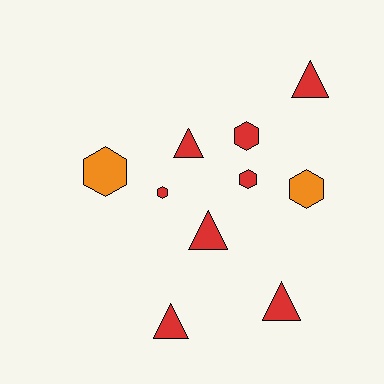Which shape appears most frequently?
Triangle, with 5 objects.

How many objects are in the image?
There are 10 objects.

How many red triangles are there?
There are 5 red triangles.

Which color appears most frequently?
Red, with 8 objects.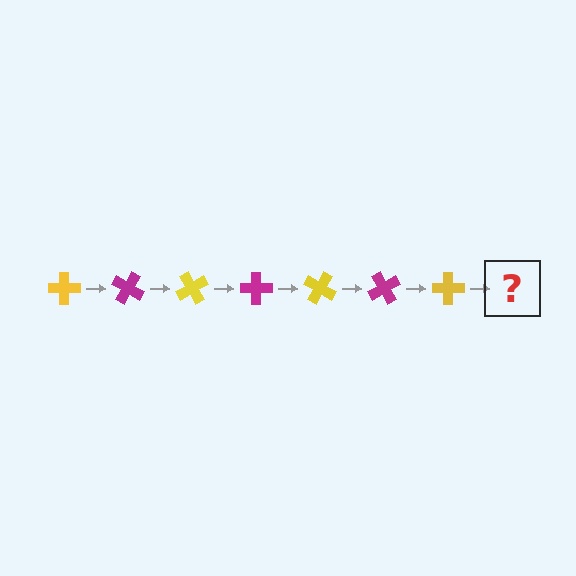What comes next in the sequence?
The next element should be a magenta cross, rotated 210 degrees from the start.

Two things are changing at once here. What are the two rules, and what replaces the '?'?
The two rules are that it rotates 30 degrees each step and the color cycles through yellow and magenta. The '?' should be a magenta cross, rotated 210 degrees from the start.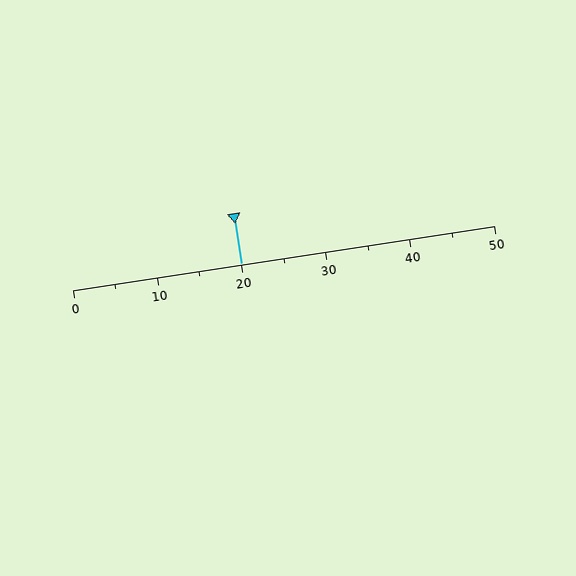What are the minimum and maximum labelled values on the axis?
The axis runs from 0 to 50.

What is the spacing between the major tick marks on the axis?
The major ticks are spaced 10 apart.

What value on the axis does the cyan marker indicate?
The marker indicates approximately 20.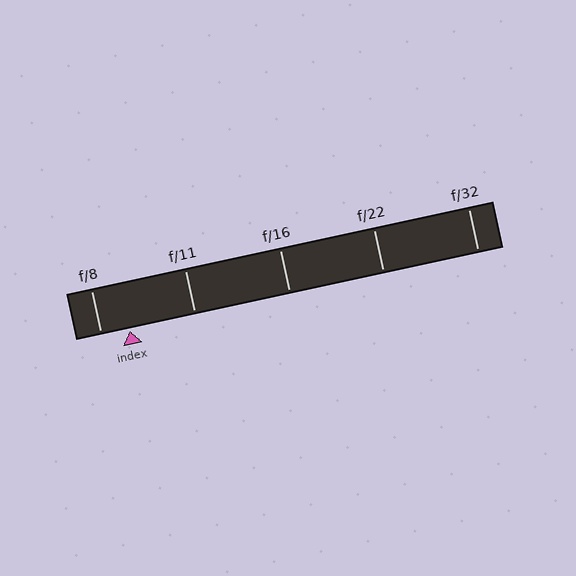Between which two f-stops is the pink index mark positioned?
The index mark is between f/8 and f/11.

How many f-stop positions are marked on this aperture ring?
There are 5 f-stop positions marked.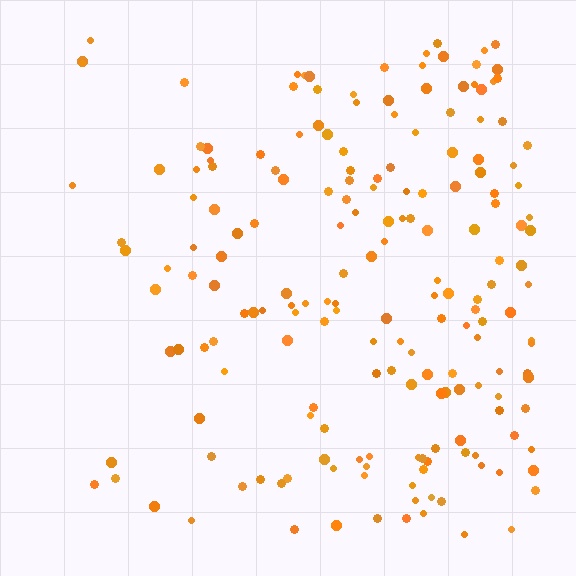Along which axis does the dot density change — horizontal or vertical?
Horizontal.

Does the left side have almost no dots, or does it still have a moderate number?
Still a moderate number, just noticeably fewer than the right.